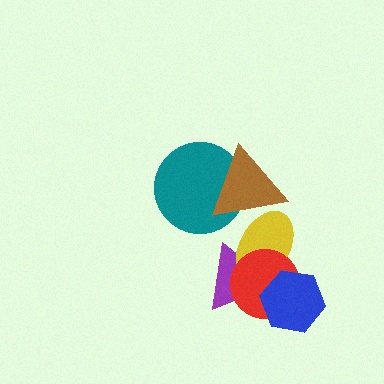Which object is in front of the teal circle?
The brown triangle is in front of the teal circle.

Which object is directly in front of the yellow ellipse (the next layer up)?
The red circle is directly in front of the yellow ellipse.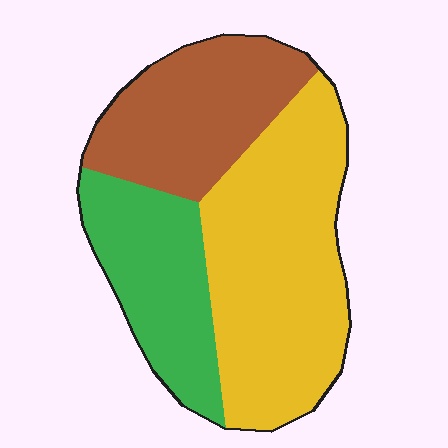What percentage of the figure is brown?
Brown covers roughly 30% of the figure.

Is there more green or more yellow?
Yellow.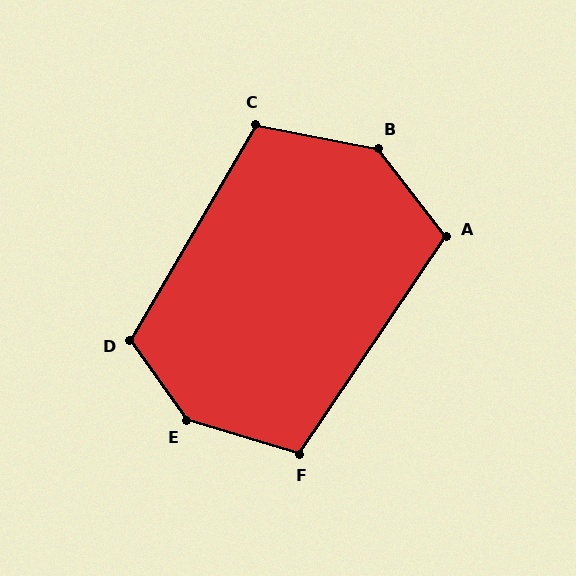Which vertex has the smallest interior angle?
F, at approximately 107 degrees.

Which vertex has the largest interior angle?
E, at approximately 142 degrees.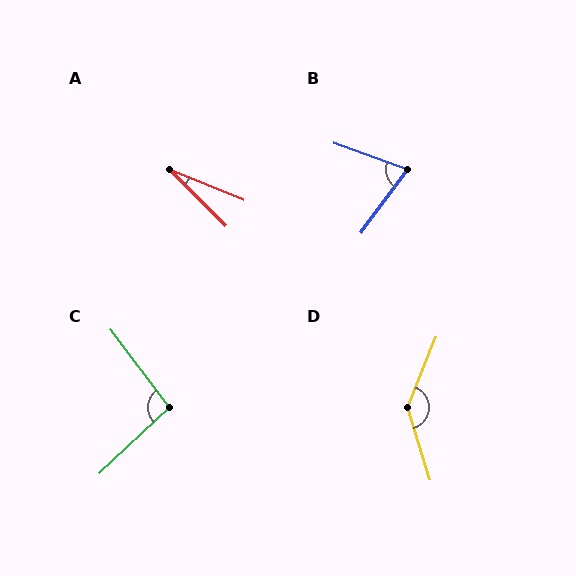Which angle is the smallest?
A, at approximately 23 degrees.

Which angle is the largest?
D, at approximately 141 degrees.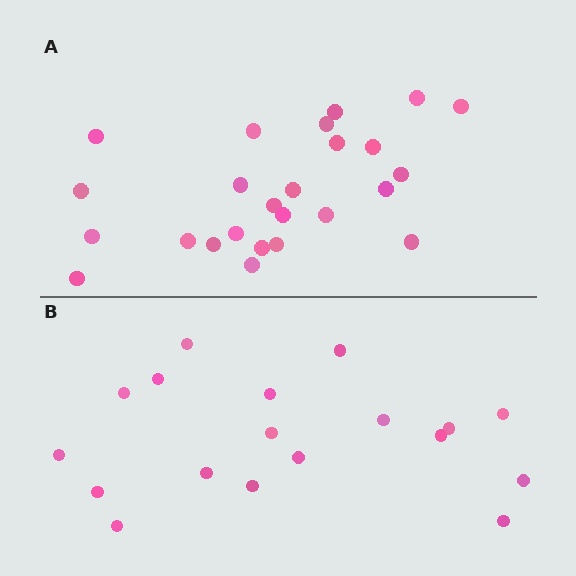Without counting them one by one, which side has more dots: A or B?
Region A (the top region) has more dots.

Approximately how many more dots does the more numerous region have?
Region A has roughly 8 or so more dots than region B.